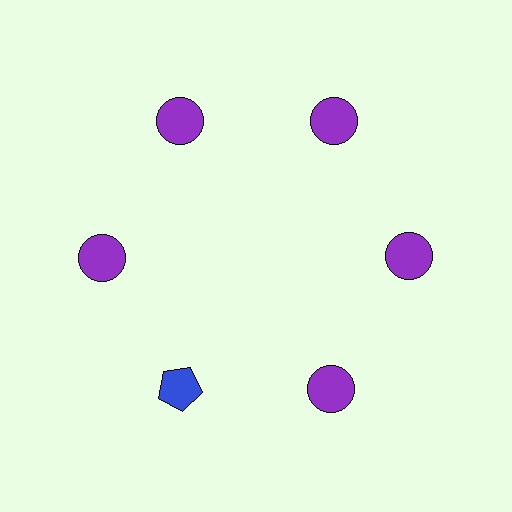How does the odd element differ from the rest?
It differs in both color (blue instead of purple) and shape (pentagon instead of circle).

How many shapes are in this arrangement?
There are 6 shapes arranged in a ring pattern.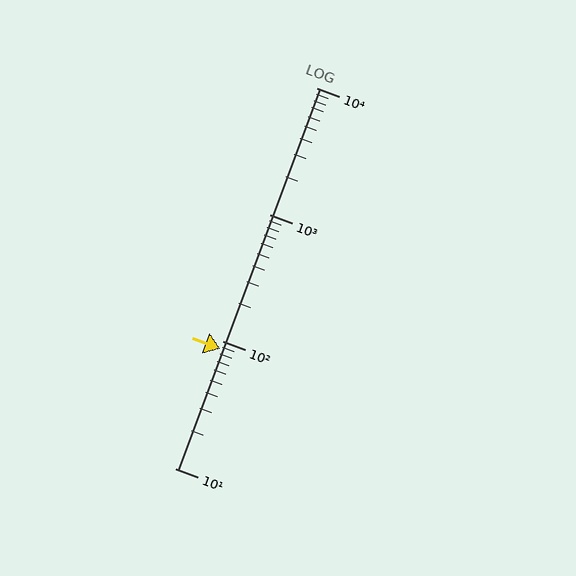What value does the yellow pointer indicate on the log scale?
The pointer indicates approximately 88.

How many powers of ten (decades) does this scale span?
The scale spans 3 decades, from 10 to 10000.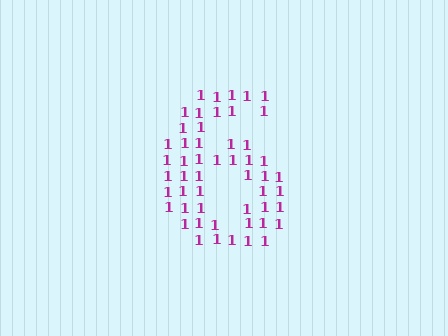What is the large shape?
The large shape is the digit 6.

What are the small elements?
The small elements are digit 1's.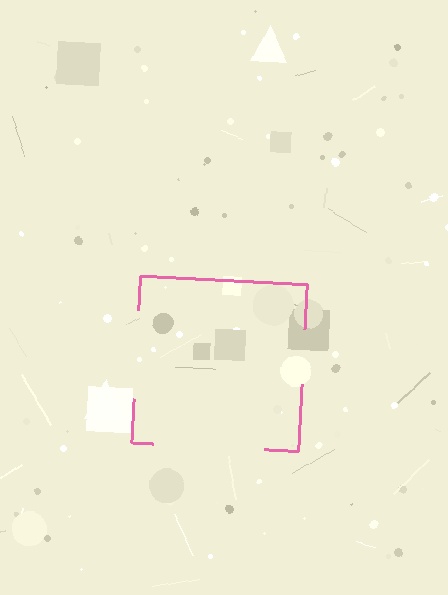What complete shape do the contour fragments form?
The contour fragments form a square.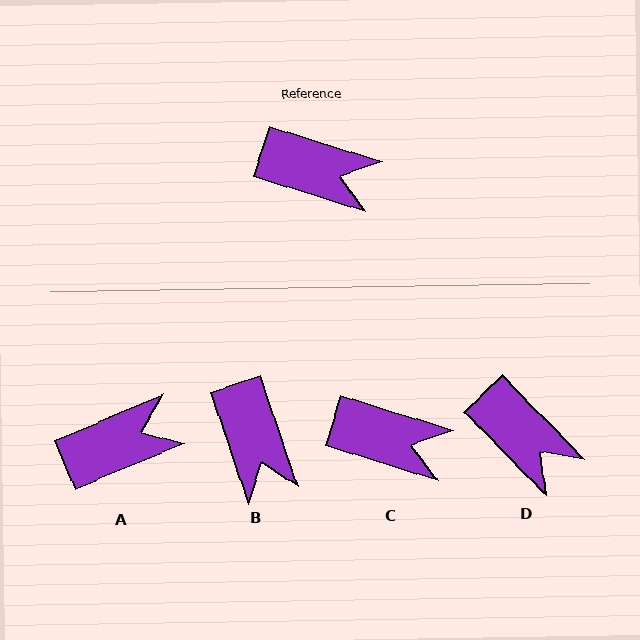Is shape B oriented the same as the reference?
No, it is off by about 54 degrees.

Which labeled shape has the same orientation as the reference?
C.